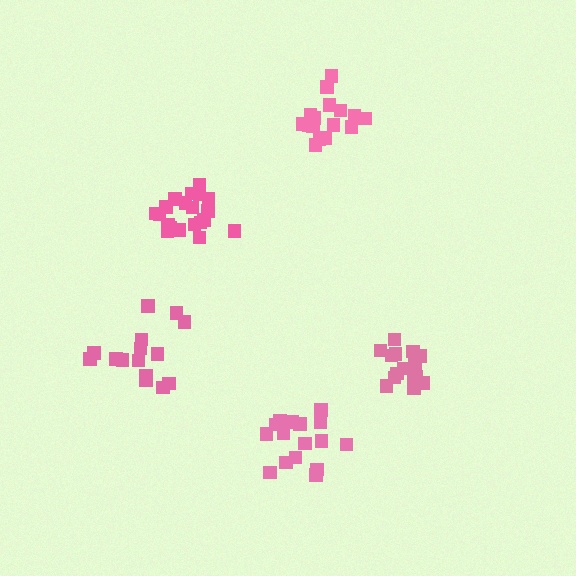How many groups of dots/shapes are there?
There are 5 groups.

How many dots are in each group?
Group 1: 20 dots, Group 2: 16 dots, Group 3: 15 dots, Group 4: 15 dots, Group 5: 16 dots (82 total).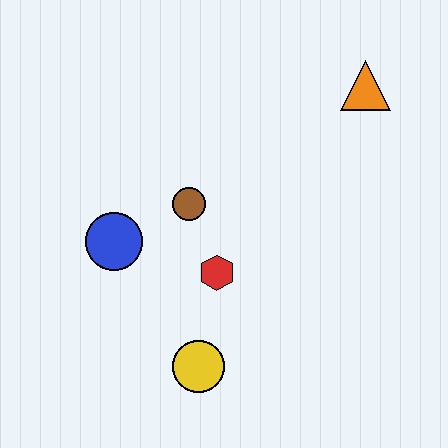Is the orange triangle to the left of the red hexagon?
No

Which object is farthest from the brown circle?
The orange triangle is farthest from the brown circle.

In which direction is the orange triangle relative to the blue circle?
The orange triangle is to the right of the blue circle.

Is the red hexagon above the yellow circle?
Yes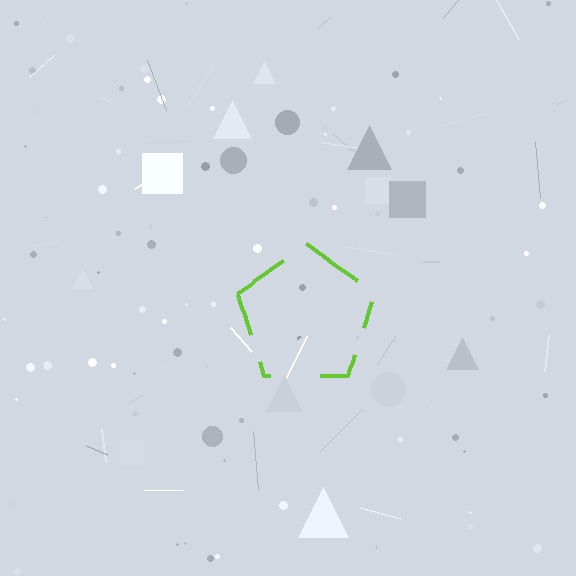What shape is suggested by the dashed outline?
The dashed outline suggests a pentagon.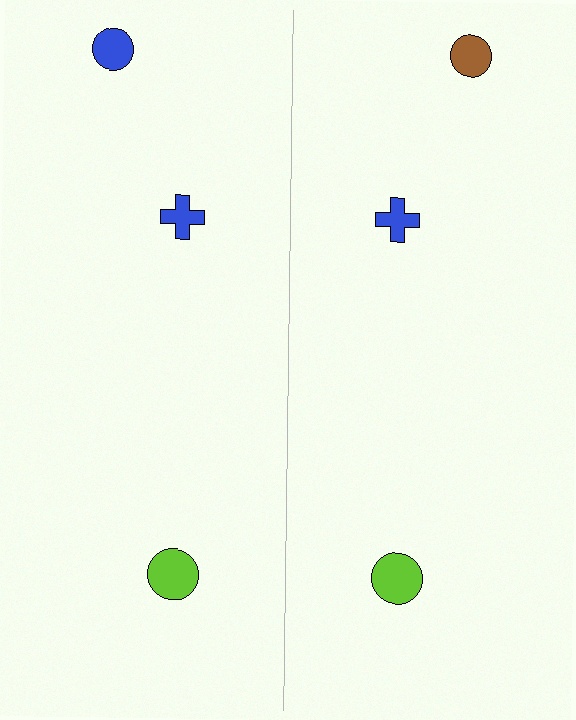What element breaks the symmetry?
The brown circle on the right side breaks the symmetry — its mirror counterpart is blue.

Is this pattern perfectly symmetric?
No, the pattern is not perfectly symmetric. The brown circle on the right side breaks the symmetry — its mirror counterpart is blue.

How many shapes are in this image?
There are 6 shapes in this image.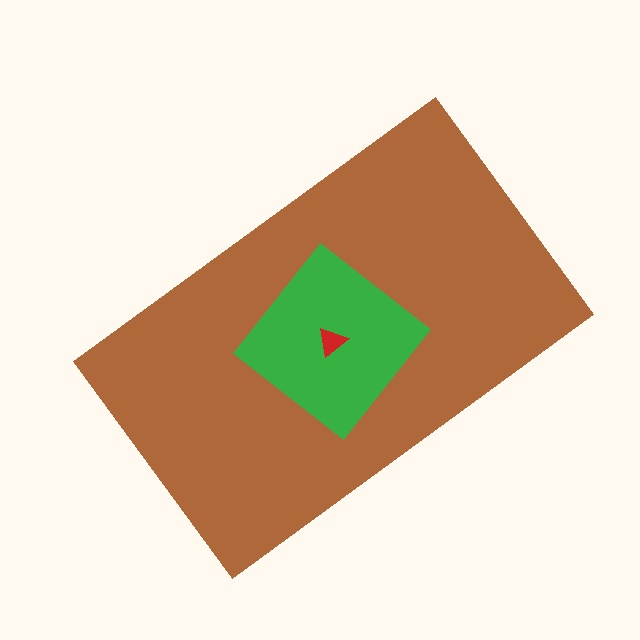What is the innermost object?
The red triangle.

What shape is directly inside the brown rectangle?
The green diamond.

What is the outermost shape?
The brown rectangle.